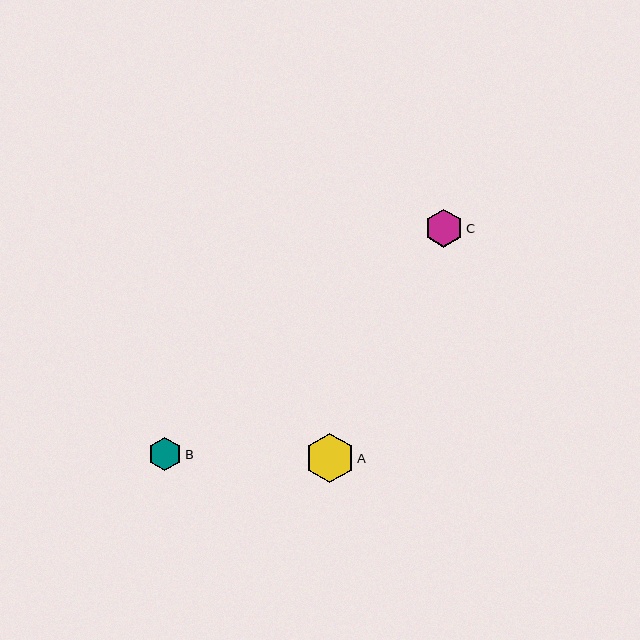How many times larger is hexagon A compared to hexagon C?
Hexagon A is approximately 1.3 times the size of hexagon C.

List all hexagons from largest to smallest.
From largest to smallest: A, C, B.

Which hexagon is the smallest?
Hexagon B is the smallest with a size of approximately 33 pixels.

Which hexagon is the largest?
Hexagon A is the largest with a size of approximately 49 pixels.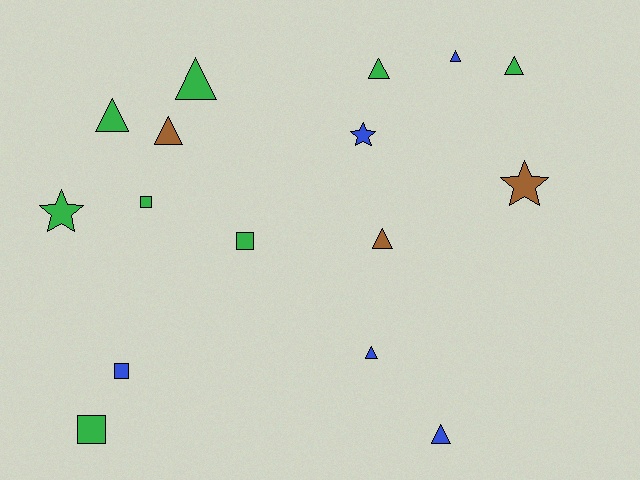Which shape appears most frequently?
Triangle, with 9 objects.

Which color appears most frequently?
Green, with 8 objects.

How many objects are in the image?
There are 16 objects.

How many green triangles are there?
There are 4 green triangles.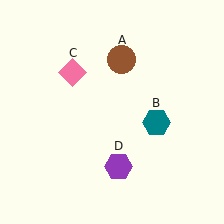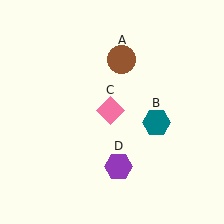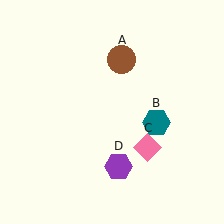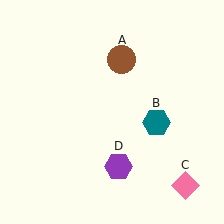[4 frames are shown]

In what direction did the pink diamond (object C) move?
The pink diamond (object C) moved down and to the right.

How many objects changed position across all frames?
1 object changed position: pink diamond (object C).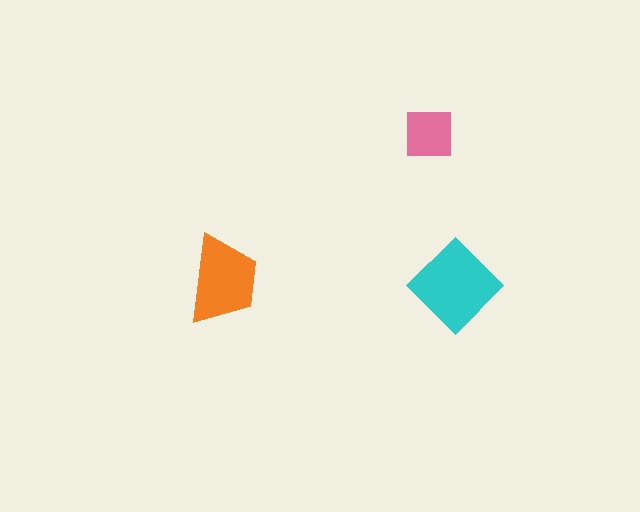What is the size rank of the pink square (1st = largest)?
3rd.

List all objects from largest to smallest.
The cyan diamond, the orange trapezoid, the pink square.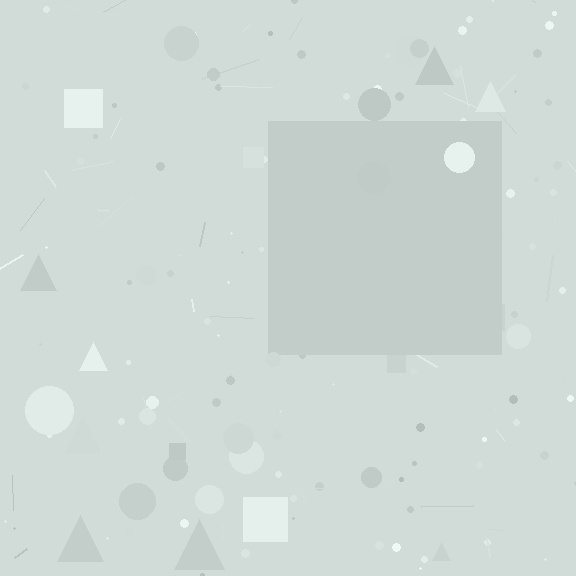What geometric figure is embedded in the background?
A square is embedded in the background.